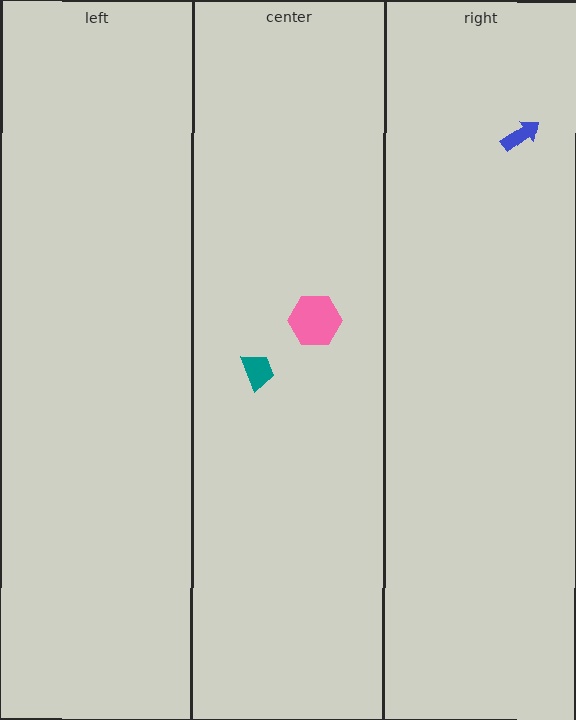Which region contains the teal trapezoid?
The center region.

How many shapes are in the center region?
2.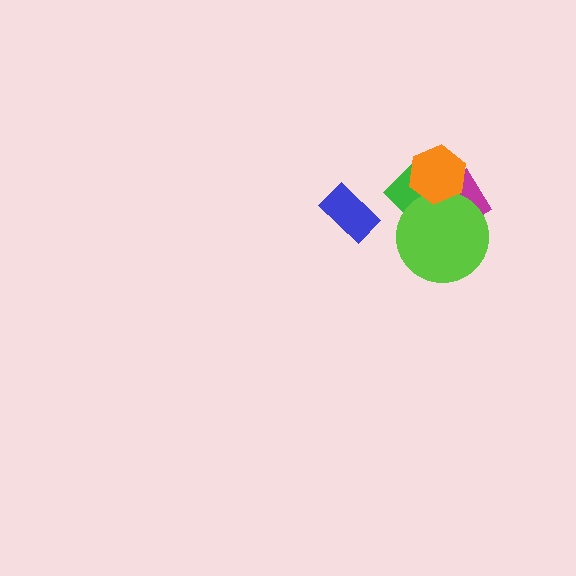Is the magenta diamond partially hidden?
Yes, it is partially covered by another shape.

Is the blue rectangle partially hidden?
No, no other shape covers it.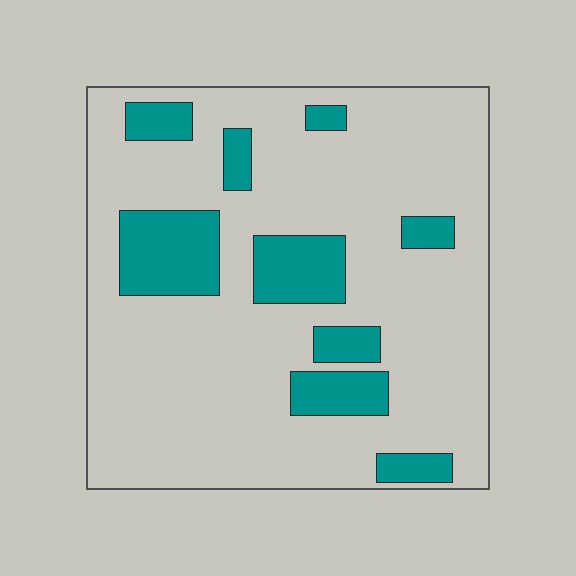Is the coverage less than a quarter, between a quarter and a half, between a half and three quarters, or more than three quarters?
Less than a quarter.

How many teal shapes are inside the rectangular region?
9.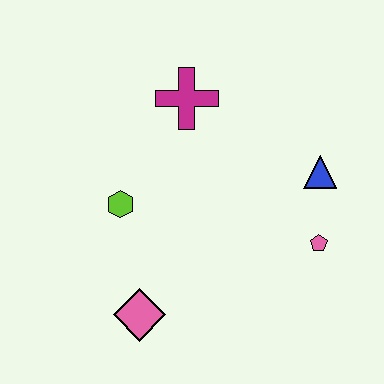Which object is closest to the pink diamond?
The lime hexagon is closest to the pink diamond.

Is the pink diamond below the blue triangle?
Yes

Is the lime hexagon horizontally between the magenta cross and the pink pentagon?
No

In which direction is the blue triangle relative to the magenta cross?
The blue triangle is to the right of the magenta cross.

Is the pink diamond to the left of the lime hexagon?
No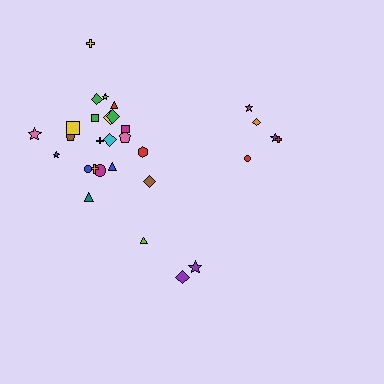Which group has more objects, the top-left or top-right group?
The top-left group.